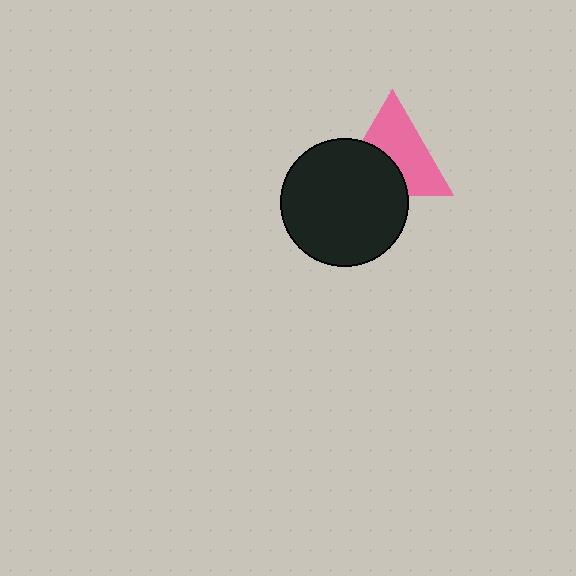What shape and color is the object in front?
The object in front is a black circle.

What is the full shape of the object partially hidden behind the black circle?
The partially hidden object is a pink triangle.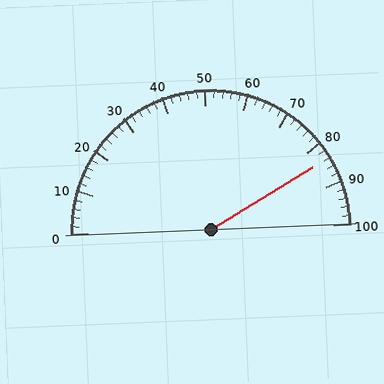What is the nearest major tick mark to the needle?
The nearest major tick mark is 80.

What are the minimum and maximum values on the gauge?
The gauge ranges from 0 to 100.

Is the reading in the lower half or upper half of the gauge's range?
The reading is in the upper half of the range (0 to 100).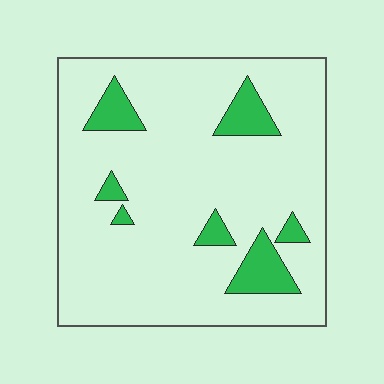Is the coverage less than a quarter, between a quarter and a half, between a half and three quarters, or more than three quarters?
Less than a quarter.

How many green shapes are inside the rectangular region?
7.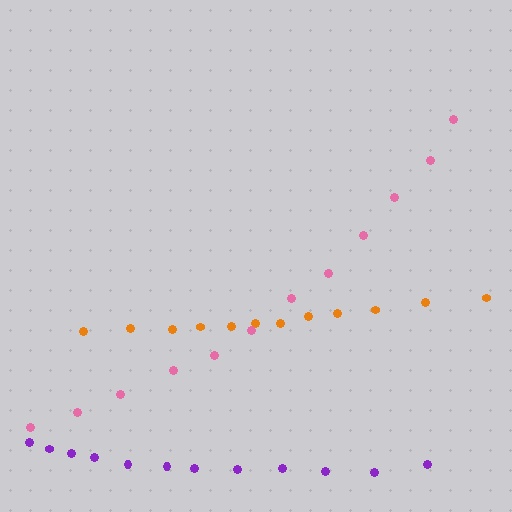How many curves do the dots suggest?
There are 3 distinct paths.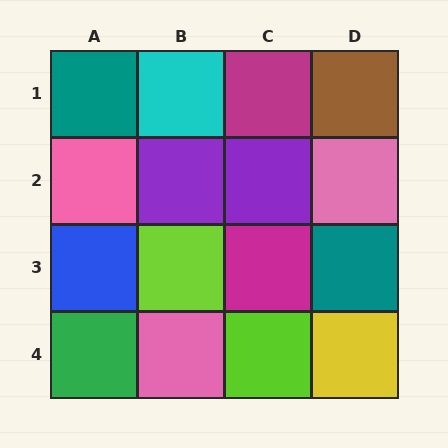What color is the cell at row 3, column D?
Teal.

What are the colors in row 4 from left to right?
Green, pink, lime, yellow.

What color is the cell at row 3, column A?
Blue.